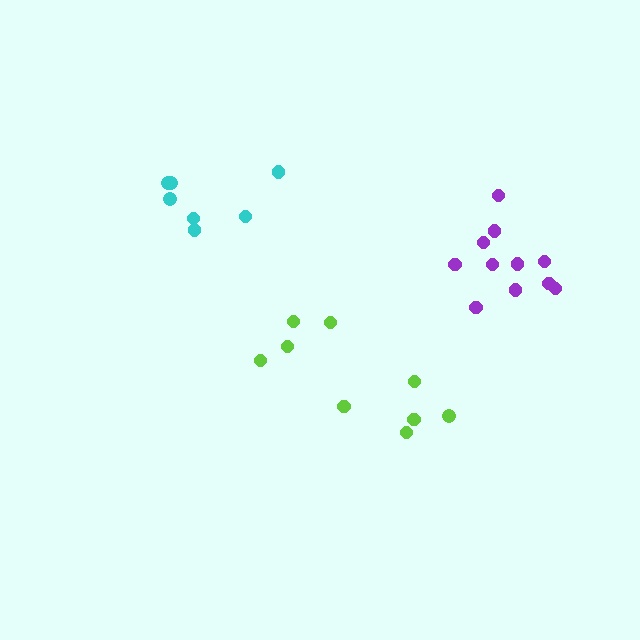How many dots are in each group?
Group 1: 9 dots, Group 2: 7 dots, Group 3: 11 dots (27 total).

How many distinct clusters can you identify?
There are 3 distinct clusters.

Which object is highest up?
The cyan cluster is topmost.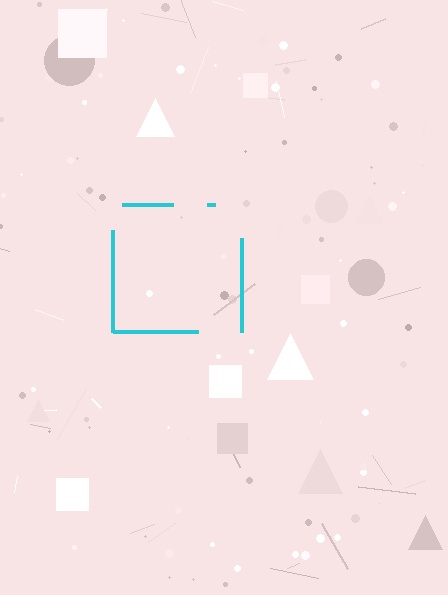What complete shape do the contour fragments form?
The contour fragments form a square.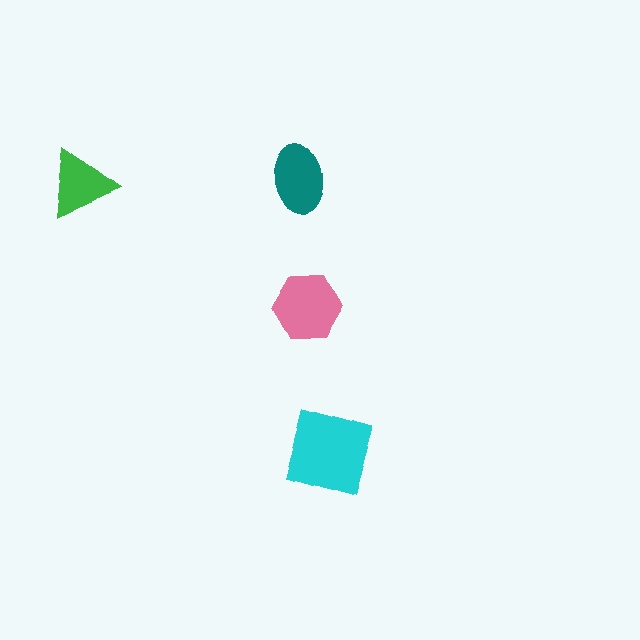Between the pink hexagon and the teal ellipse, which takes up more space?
The pink hexagon.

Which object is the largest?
The cyan square.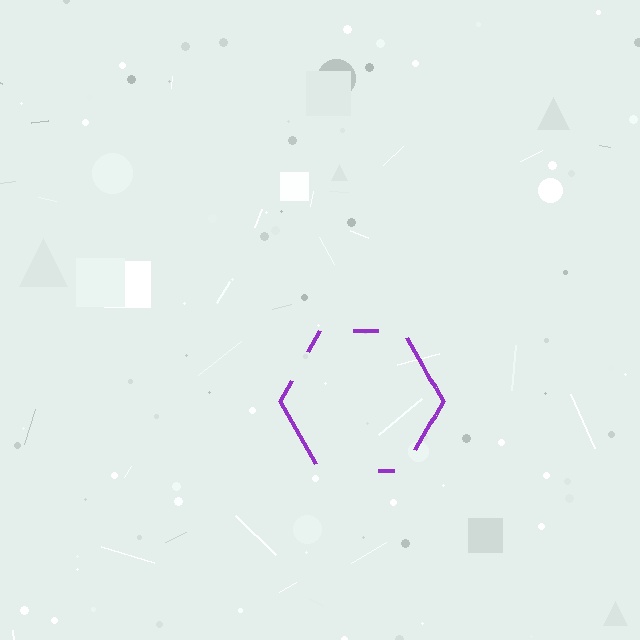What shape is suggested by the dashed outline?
The dashed outline suggests a hexagon.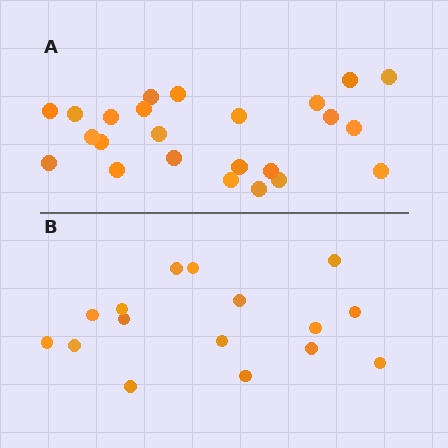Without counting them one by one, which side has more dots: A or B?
Region A (the top region) has more dots.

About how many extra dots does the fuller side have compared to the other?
Region A has roughly 8 or so more dots than region B.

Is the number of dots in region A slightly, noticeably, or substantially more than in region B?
Region A has substantially more. The ratio is roughly 1.5 to 1.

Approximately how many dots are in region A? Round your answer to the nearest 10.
About 20 dots. (The exact count is 24, which rounds to 20.)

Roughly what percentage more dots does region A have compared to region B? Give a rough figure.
About 50% more.